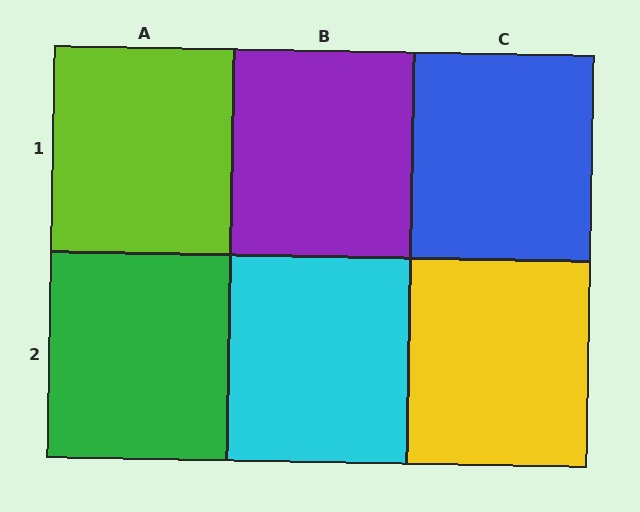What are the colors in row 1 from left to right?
Lime, purple, blue.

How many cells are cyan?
1 cell is cyan.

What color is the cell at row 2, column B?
Cyan.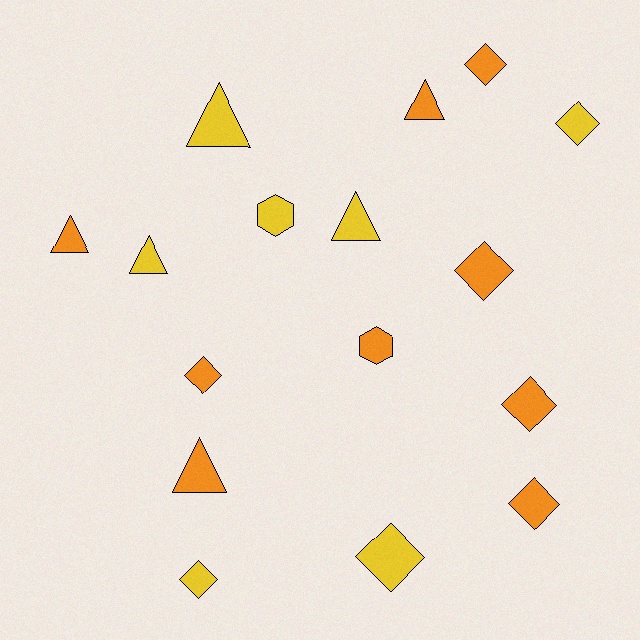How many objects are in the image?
There are 16 objects.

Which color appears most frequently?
Orange, with 9 objects.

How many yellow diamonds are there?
There are 3 yellow diamonds.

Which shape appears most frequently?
Diamond, with 8 objects.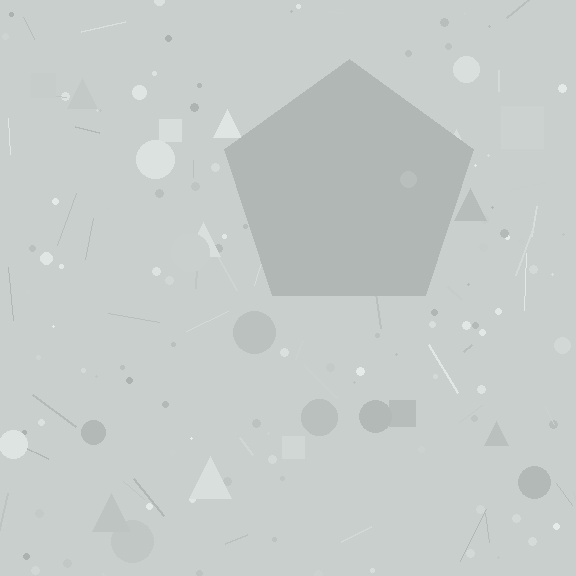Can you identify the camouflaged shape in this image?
The camouflaged shape is a pentagon.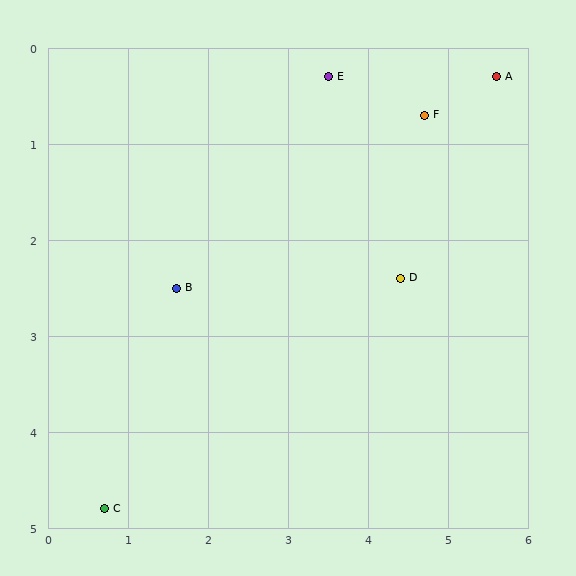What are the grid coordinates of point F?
Point F is at approximately (4.7, 0.7).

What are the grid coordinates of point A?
Point A is at approximately (5.6, 0.3).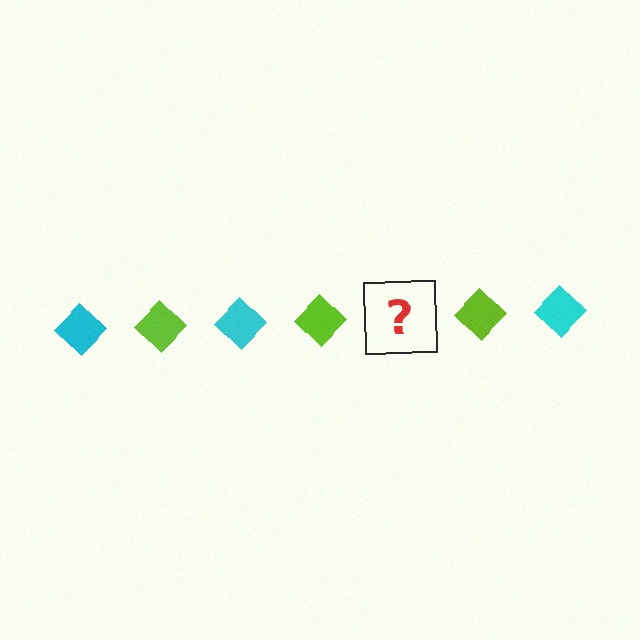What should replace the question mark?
The question mark should be replaced with a cyan diamond.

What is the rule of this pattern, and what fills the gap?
The rule is that the pattern cycles through cyan, lime diamonds. The gap should be filled with a cyan diamond.